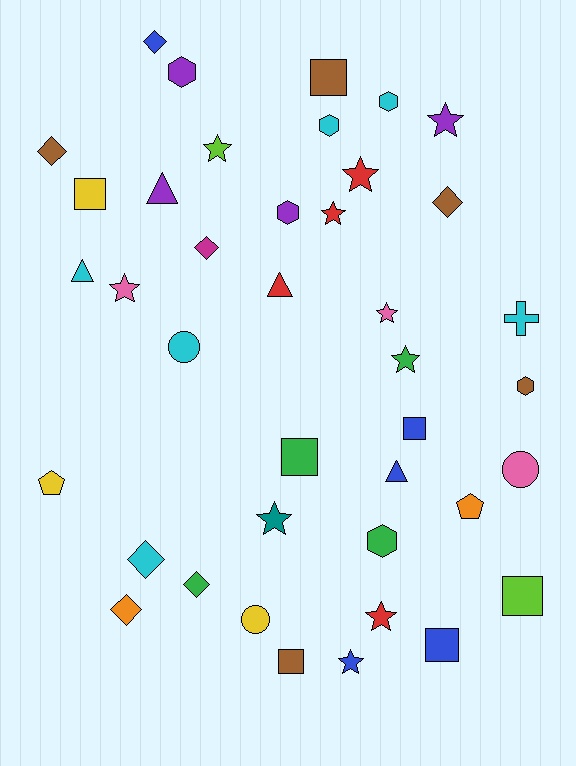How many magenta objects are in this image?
There is 1 magenta object.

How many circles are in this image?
There are 3 circles.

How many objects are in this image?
There are 40 objects.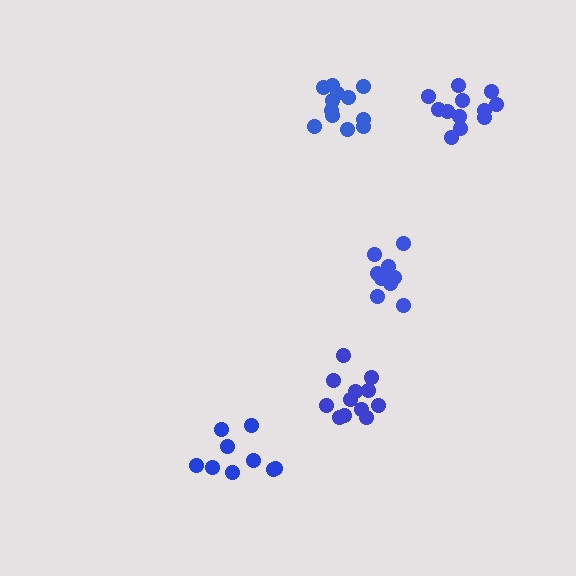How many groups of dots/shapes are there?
There are 5 groups.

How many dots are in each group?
Group 1: 9 dots, Group 2: 12 dots, Group 3: 11 dots, Group 4: 12 dots, Group 5: 12 dots (56 total).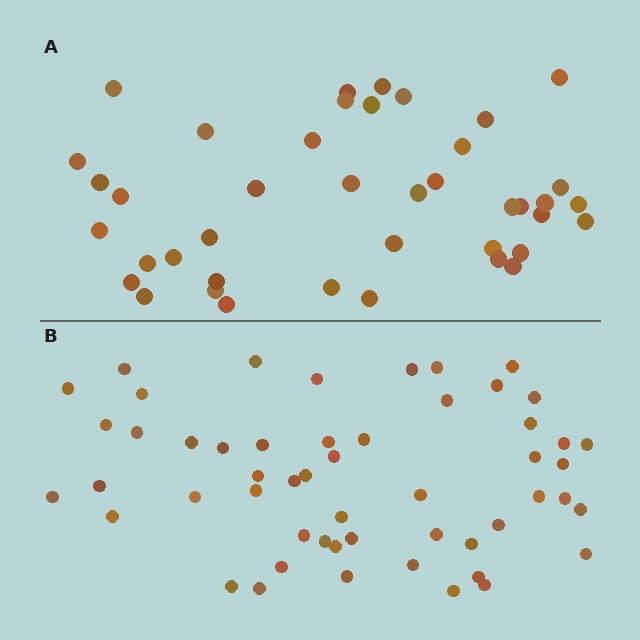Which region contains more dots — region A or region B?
Region B (the bottom region) has more dots.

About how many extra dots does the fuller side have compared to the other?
Region B has roughly 12 or so more dots than region A.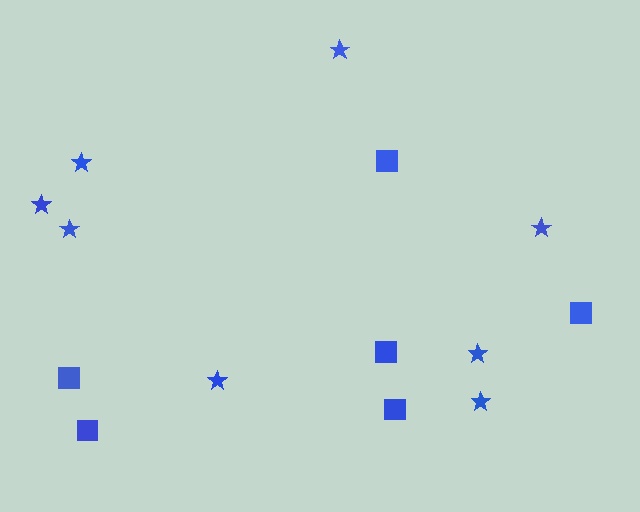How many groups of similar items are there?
There are 2 groups: one group of stars (8) and one group of squares (6).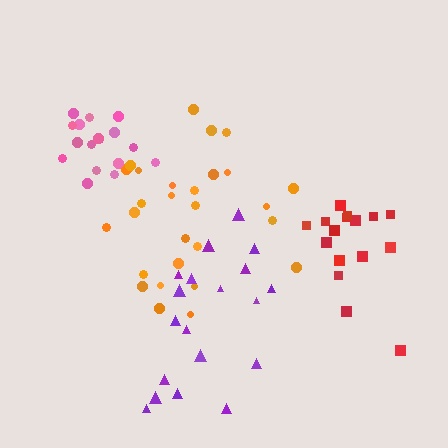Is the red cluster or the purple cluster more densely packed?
Red.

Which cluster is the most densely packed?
Pink.